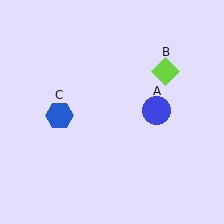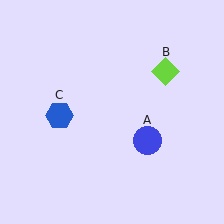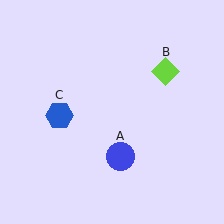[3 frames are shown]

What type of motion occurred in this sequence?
The blue circle (object A) rotated clockwise around the center of the scene.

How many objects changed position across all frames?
1 object changed position: blue circle (object A).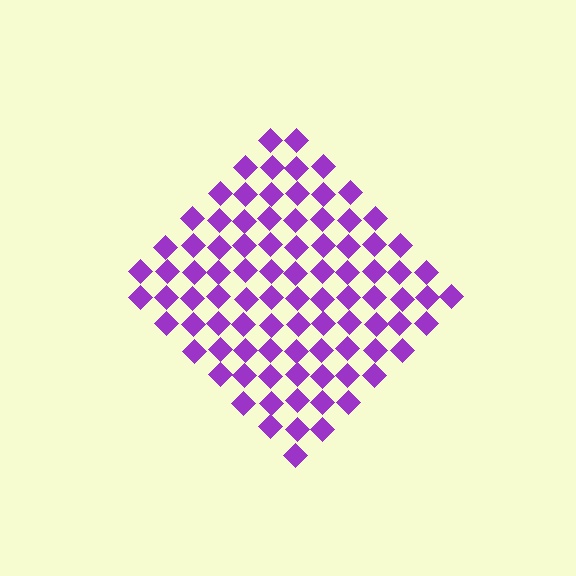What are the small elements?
The small elements are diamonds.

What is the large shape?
The large shape is a diamond.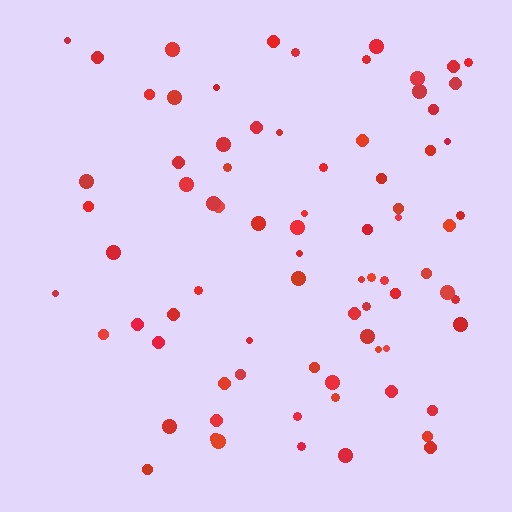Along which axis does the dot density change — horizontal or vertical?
Horizontal.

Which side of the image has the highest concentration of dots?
The right.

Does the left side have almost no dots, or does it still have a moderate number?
Still a moderate number, just noticeably fewer than the right.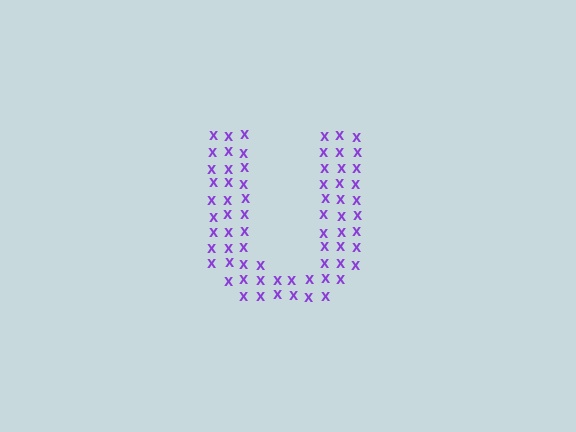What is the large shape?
The large shape is the letter U.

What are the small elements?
The small elements are letter X's.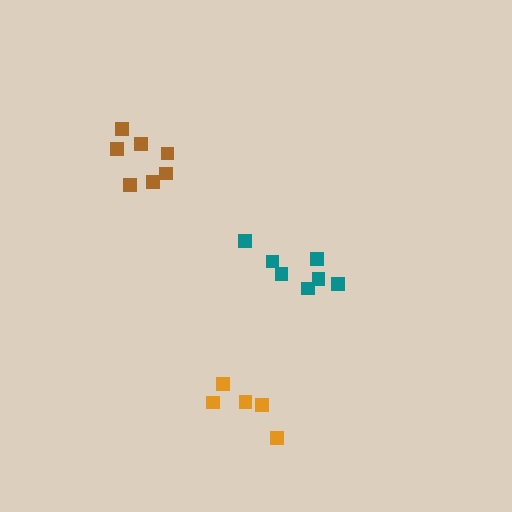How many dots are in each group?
Group 1: 7 dots, Group 2: 7 dots, Group 3: 5 dots (19 total).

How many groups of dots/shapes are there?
There are 3 groups.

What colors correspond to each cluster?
The clusters are colored: teal, brown, orange.